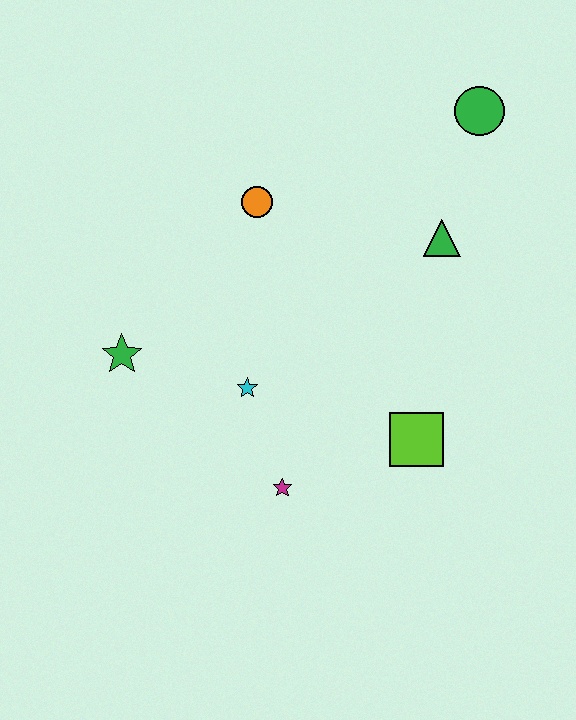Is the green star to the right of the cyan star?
No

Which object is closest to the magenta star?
The cyan star is closest to the magenta star.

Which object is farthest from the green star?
The green circle is farthest from the green star.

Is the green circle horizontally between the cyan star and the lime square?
No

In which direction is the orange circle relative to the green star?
The orange circle is above the green star.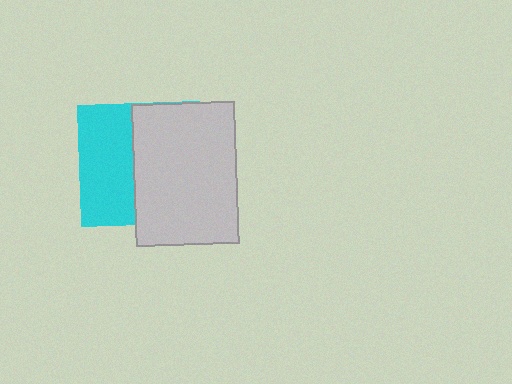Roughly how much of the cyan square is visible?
A small part of it is visible (roughly 44%).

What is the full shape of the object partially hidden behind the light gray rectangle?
The partially hidden object is a cyan square.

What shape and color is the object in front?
The object in front is a light gray rectangle.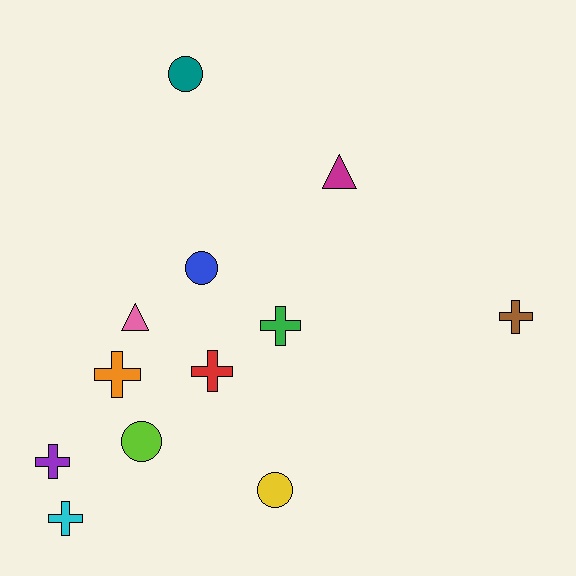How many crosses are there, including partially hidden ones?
There are 6 crosses.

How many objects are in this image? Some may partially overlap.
There are 12 objects.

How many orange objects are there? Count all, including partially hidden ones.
There is 1 orange object.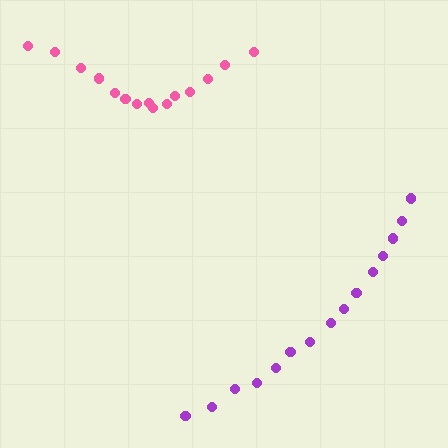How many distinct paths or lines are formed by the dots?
There are 2 distinct paths.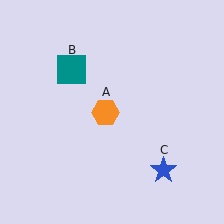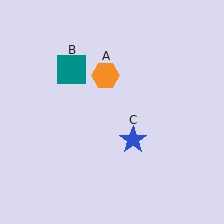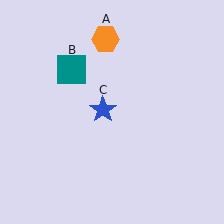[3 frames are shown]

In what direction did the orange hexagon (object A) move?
The orange hexagon (object A) moved up.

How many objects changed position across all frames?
2 objects changed position: orange hexagon (object A), blue star (object C).